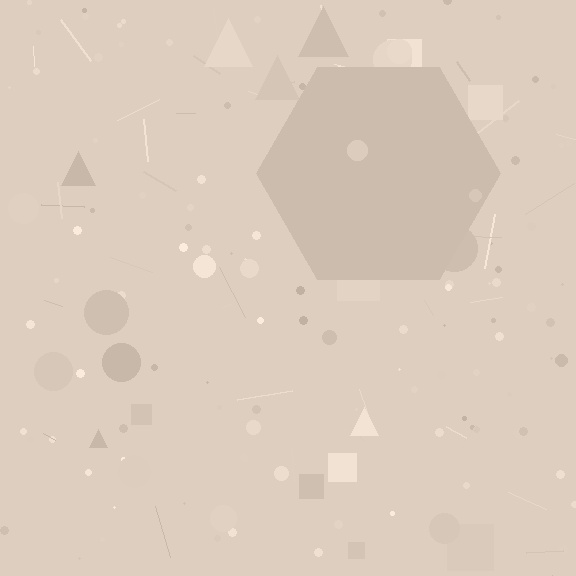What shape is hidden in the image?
A hexagon is hidden in the image.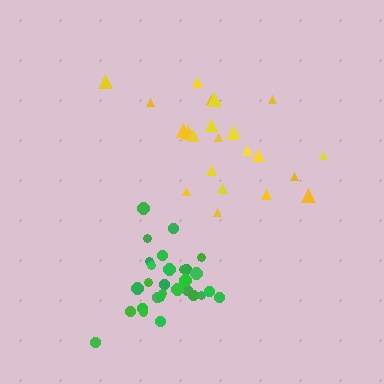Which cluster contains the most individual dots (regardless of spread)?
Green (29).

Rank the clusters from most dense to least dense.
green, yellow.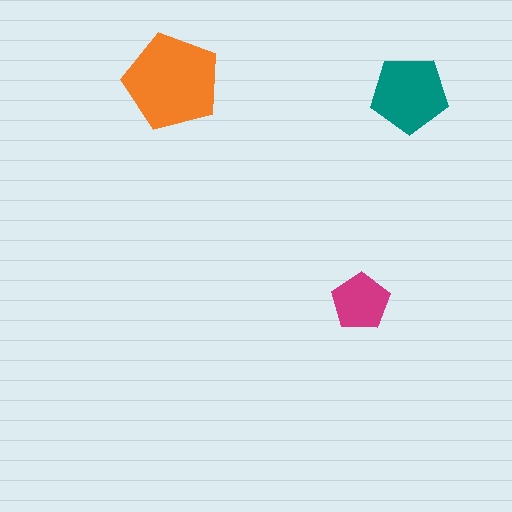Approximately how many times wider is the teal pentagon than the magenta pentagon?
About 1.5 times wider.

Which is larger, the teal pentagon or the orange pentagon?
The orange one.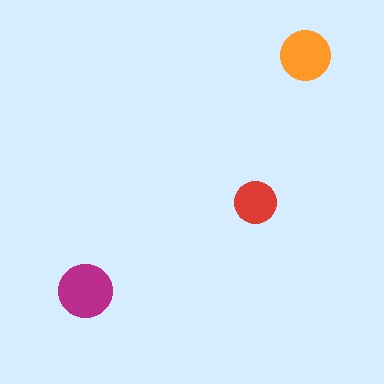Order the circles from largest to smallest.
the magenta one, the orange one, the red one.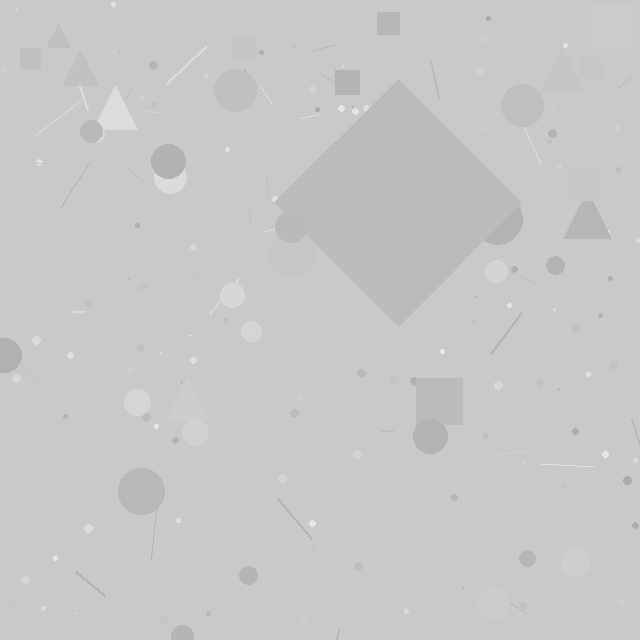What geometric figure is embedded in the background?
A diamond is embedded in the background.